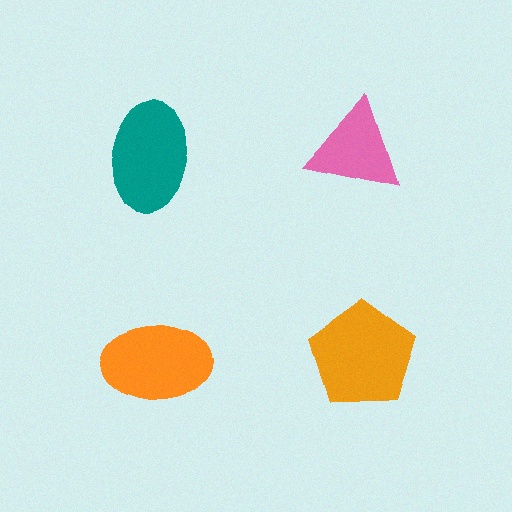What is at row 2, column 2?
An orange pentagon.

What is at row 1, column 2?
A pink triangle.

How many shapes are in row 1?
2 shapes.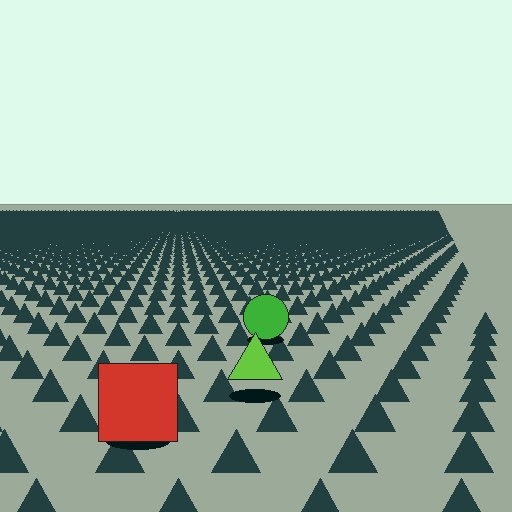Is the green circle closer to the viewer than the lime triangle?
No. The lime triangle is closer — you can tell from the texture gradient: the ground texture is coarser near it.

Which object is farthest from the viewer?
The green circle is farthest from the viewer. It appears smaller and the ground texture around it is denser.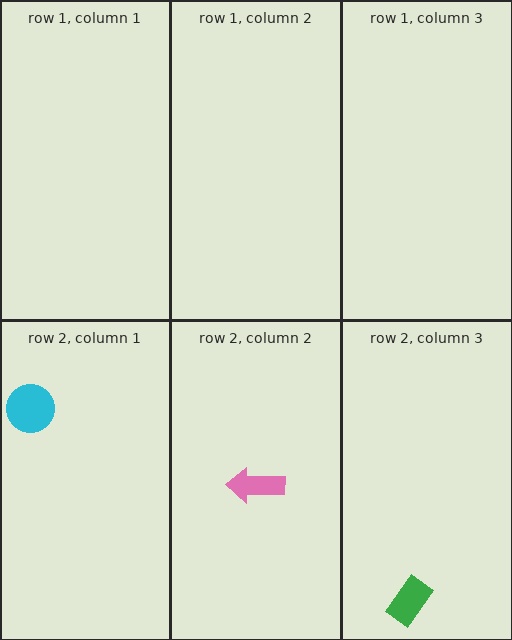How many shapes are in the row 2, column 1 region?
1.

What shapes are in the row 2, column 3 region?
The green rectangle.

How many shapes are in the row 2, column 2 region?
1.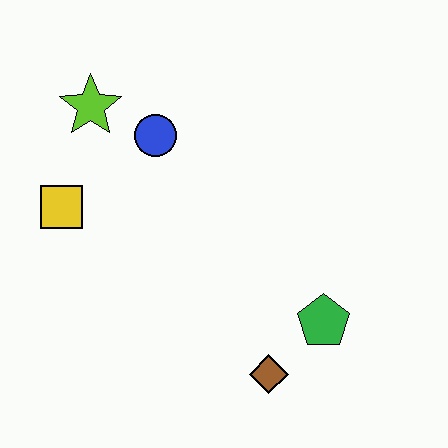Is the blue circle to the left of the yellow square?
No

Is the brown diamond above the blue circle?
No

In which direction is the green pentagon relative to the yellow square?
The green pentagon is to the right of the yellow square.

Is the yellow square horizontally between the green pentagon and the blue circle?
No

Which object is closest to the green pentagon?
The brown diamond is closest to the green pentagon.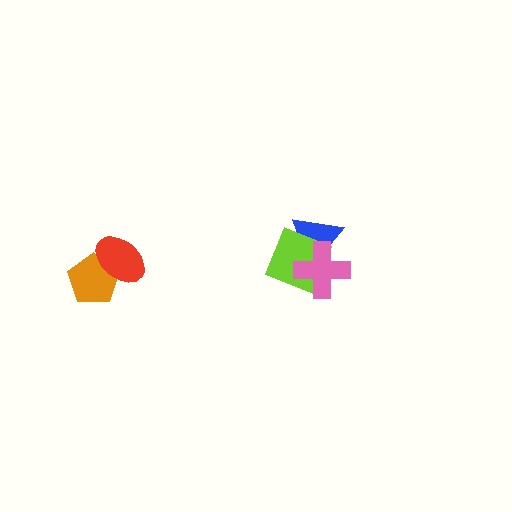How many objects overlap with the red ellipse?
1 object overlaps with the red ellipse.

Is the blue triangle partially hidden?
Yes, it is partially covered by another shape.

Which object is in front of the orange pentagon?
The red ellipse is in front of the orange pentagon.